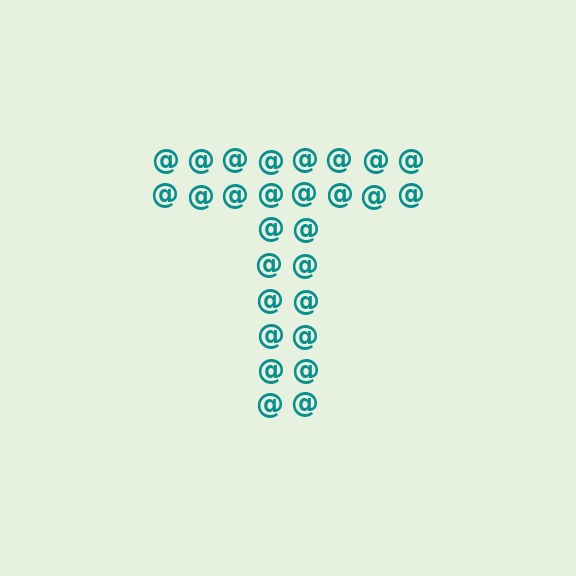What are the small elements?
The small elements are at signs.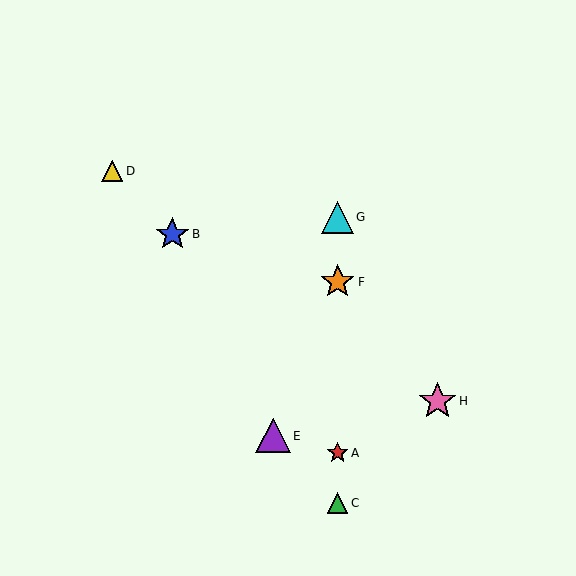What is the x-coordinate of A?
Object A is at x≈338.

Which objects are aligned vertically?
Objects A, C, F, G are aligned vertically.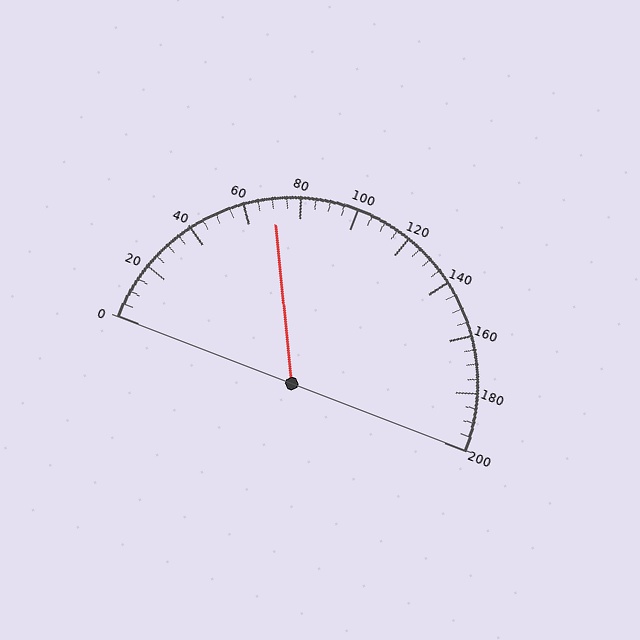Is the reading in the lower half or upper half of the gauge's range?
The reading is in the lower half of the range (0 to 200).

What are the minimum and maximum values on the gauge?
The gauge ranges from 0 to 200.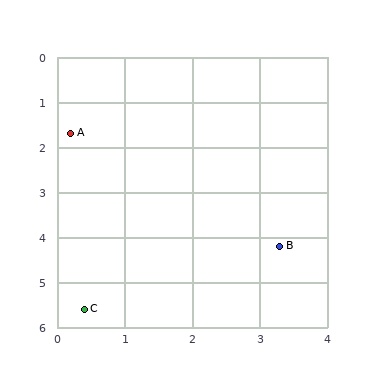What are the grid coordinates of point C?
Point C is at approximately (0.4, 5.6).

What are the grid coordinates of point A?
Point A is at approximately (0.2, 1.7).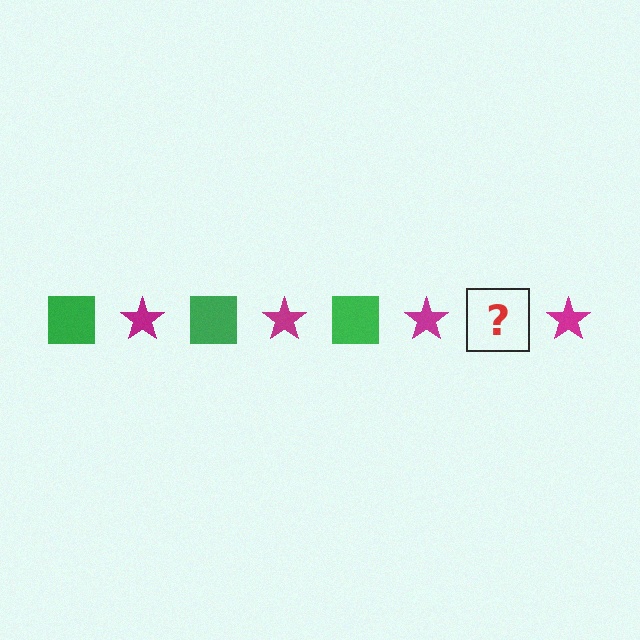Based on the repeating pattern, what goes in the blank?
The blank should be a green square.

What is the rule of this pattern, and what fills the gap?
The rule is that the pattern alternates between green square and magenta star. The gap should be filled with a green square.